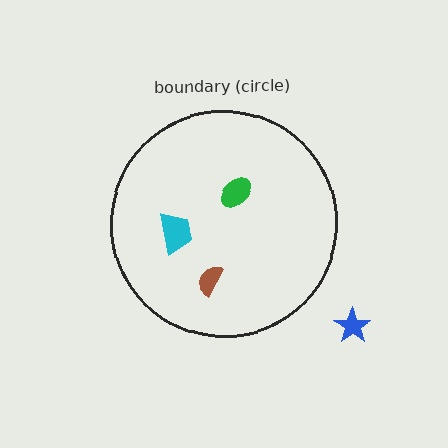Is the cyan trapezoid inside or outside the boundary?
Inside.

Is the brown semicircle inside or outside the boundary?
Inside.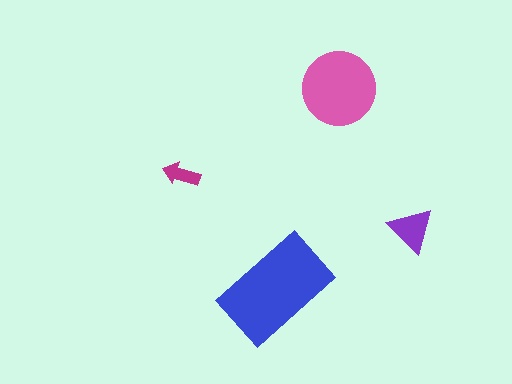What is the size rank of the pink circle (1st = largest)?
2nd.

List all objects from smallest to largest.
The magenta arrow, the purple triangle, the pink circle, the blue rectangle.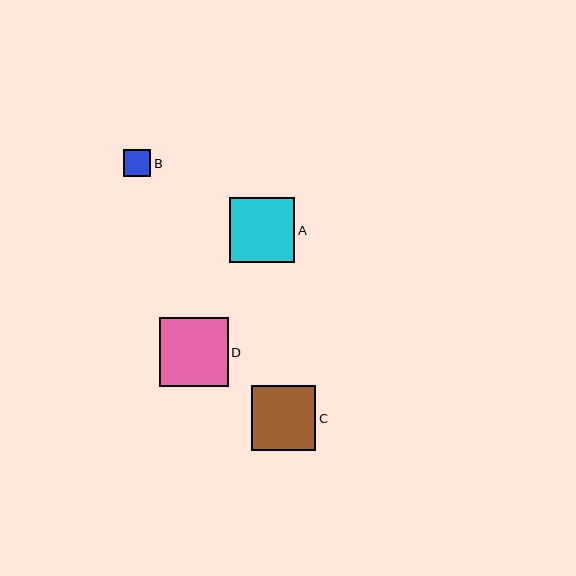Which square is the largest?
Square D is the largest with a size of approximately 69 pixels.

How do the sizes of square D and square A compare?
Square D and square A are approximately the same size.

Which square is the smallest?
Square B is the smallest with a size of approximately 27 pixels.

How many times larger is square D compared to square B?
Square D is approximately 2.6 times the size of square B.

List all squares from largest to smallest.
From largest to smallest: D, A, C, B.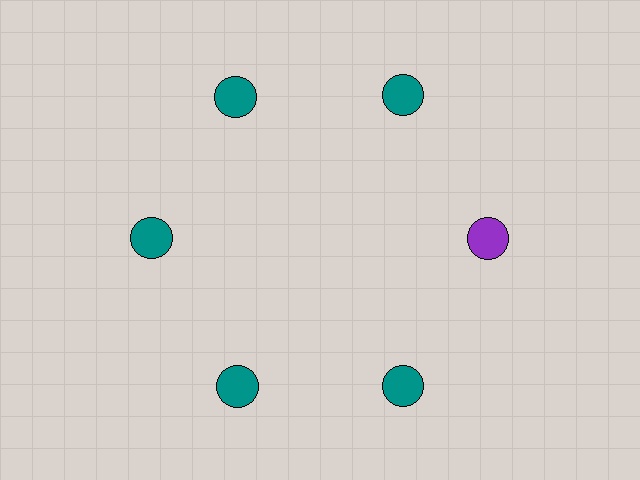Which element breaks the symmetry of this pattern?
The purple circle at roughly the 3 o'clock position breaks the symmetry. All other shapes are teal circles.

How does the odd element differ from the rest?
It has a different color: purple instead of teal.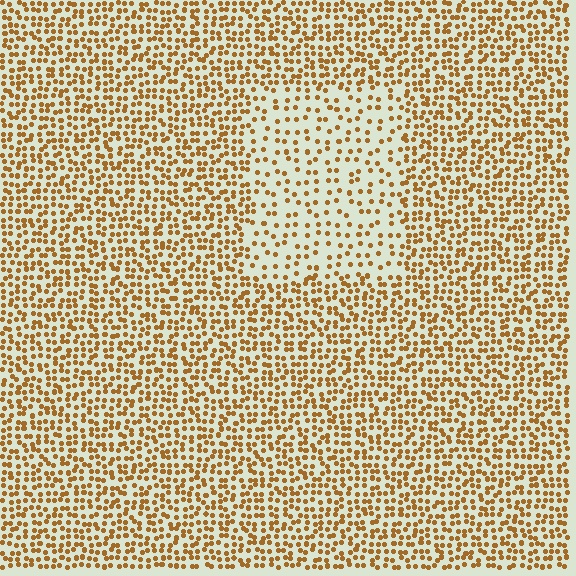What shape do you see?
I see a rectangle.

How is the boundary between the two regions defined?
The boundary is defined by a change in element density (approximately 2.1x ratio). All elements are the same color, size, and shape.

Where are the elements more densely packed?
The elements are more densely packed outside the rectangle boundary.